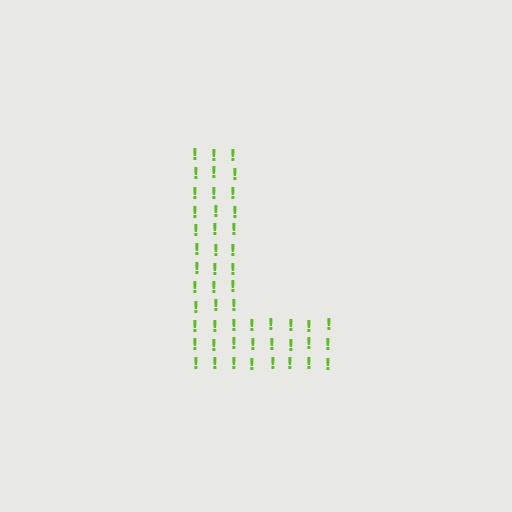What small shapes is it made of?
It is made of small exclamation marks.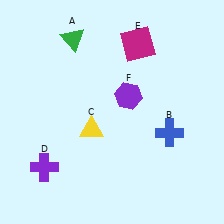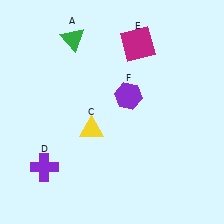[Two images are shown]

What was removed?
The blue cross (B) was removed in Image 2.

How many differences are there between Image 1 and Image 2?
There is 1 difference between the two images.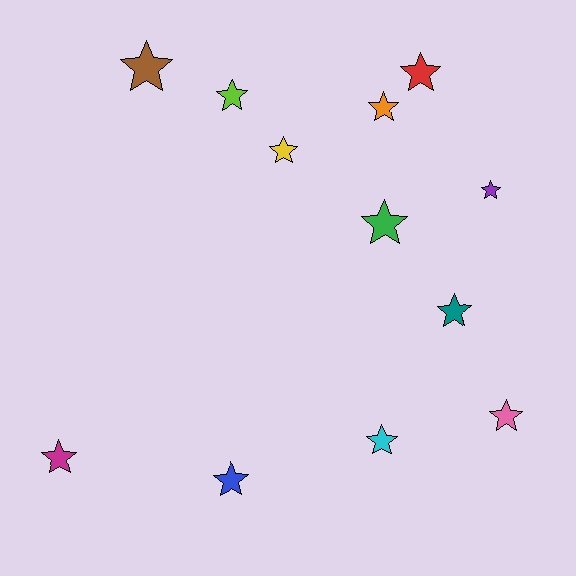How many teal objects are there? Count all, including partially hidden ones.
There is 1 teal object.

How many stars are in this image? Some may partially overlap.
There are 12 stars.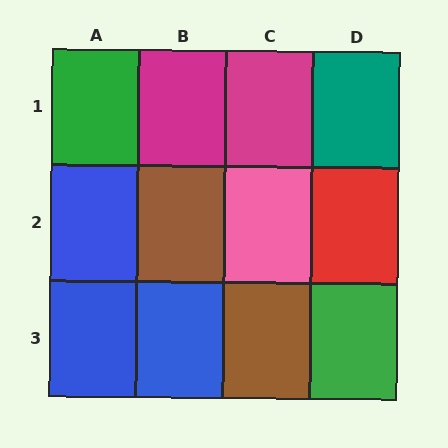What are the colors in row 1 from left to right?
Green, magenta, magenta, teal.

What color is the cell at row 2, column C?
Pink.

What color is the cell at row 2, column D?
Red.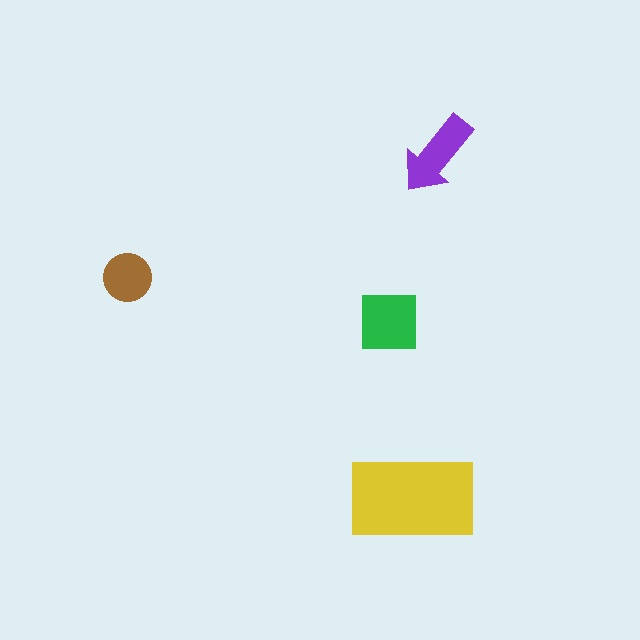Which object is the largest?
The yellow rectangle.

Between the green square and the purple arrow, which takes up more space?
The green square.